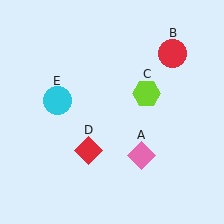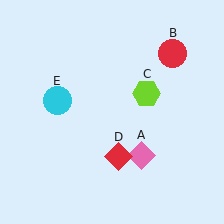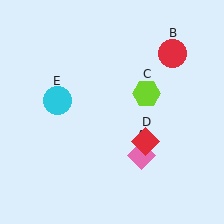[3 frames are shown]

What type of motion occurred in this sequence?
The red diamond (object D) rotated counterclockwise around the center of the scene.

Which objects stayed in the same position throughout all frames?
Pink diamond (object A) and red circle (object B) and lime hexagon (object C) and cyan circle (object E) remained stationary.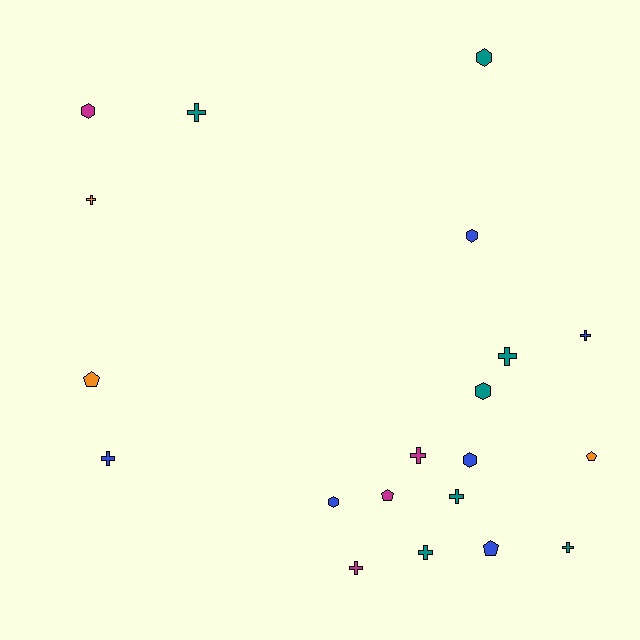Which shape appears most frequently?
Cross, with 10 objects.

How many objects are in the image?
There are 20 objects.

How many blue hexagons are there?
There are 3 blue hexagons.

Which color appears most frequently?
Teal, with 7 objects.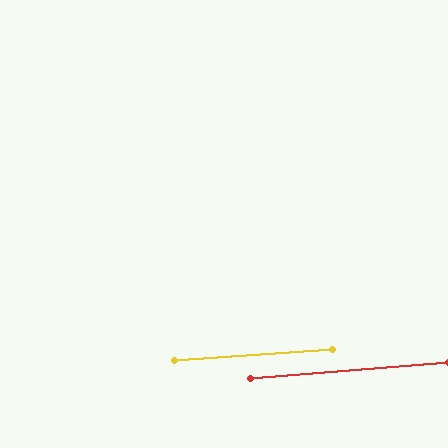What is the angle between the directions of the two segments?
Approximately 1 degree.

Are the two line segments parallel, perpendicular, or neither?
Parallel — their directions differ by only 0.8°.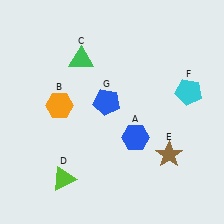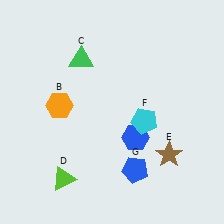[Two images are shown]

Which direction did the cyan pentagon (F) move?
The cyan pentagon (F) moved left.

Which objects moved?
The objects that moved are: the cyan pentagon (F), the blue pentagon (G).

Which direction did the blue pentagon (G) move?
The blue pentagon (G) moved down.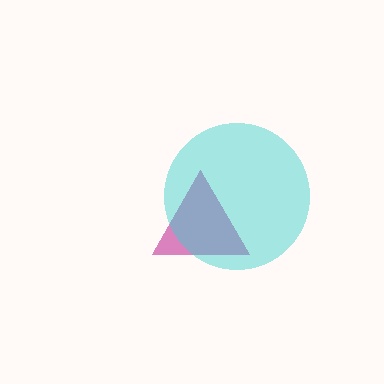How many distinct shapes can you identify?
There are 2 distinct shapes: a magenta triangle, a cyan circle.